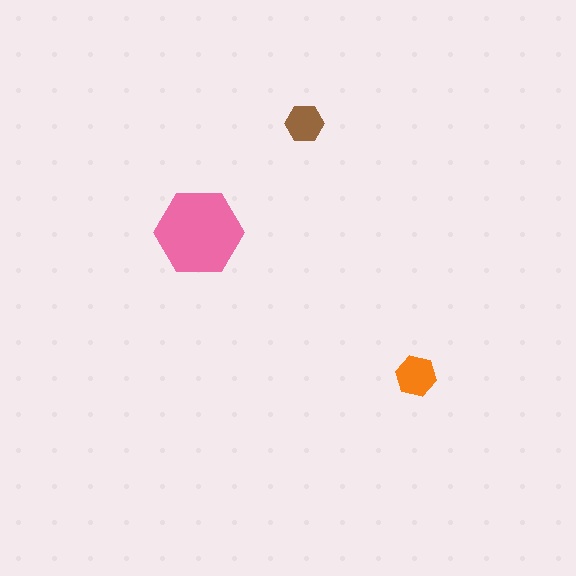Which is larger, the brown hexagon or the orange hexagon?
The orange one.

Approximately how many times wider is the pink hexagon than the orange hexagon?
About 2 times wider.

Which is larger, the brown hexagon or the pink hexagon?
The pink one.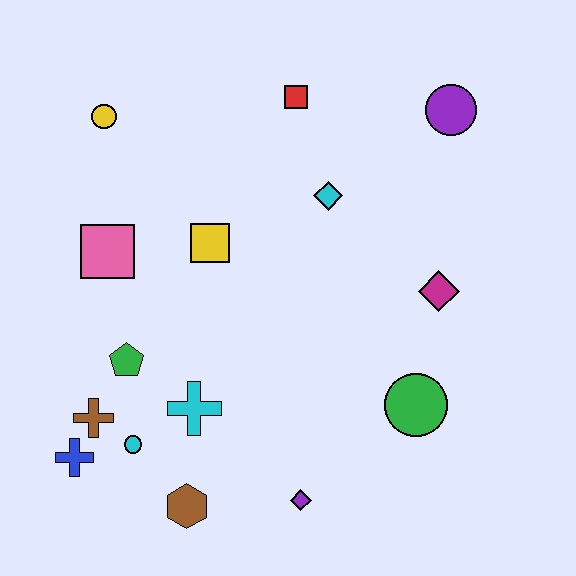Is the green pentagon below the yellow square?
Yes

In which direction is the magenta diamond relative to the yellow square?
The magenta diamond is to the right of the yellow square.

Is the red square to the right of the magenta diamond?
No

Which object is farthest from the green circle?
The yellow circle is farthest from the green circle.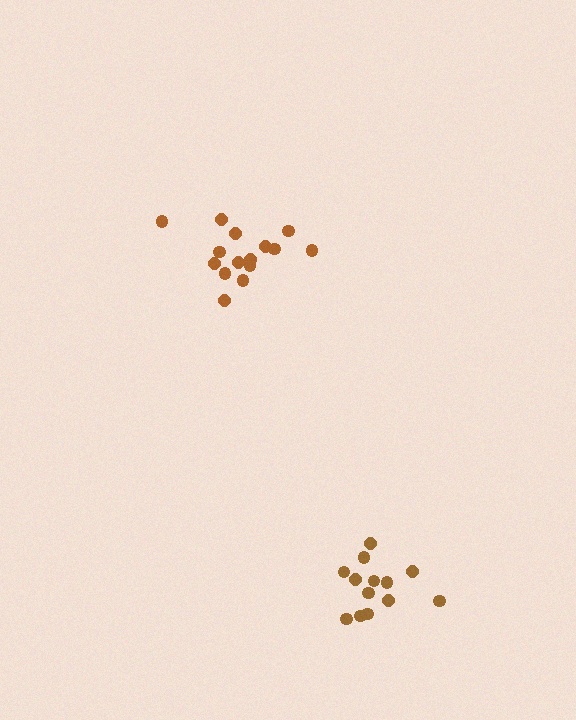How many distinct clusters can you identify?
There are 2 distinct clusters.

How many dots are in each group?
Group 1: 15 dots, Group 2: 13 dots (28 total).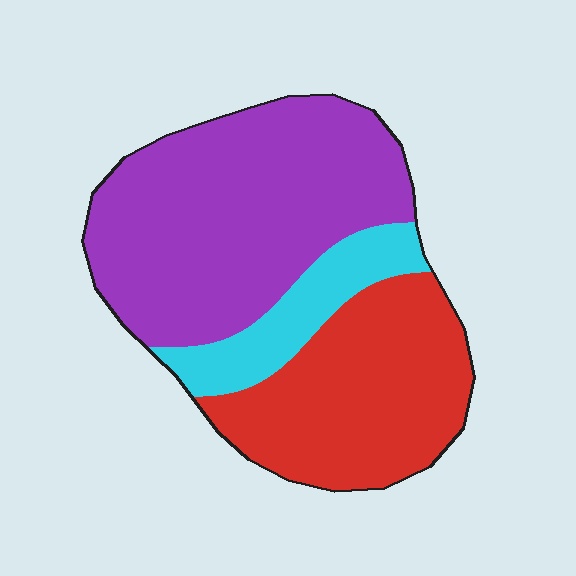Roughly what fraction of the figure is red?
Red covers 35% of the figure.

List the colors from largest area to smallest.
From largest to smallest: purple, red, cyan.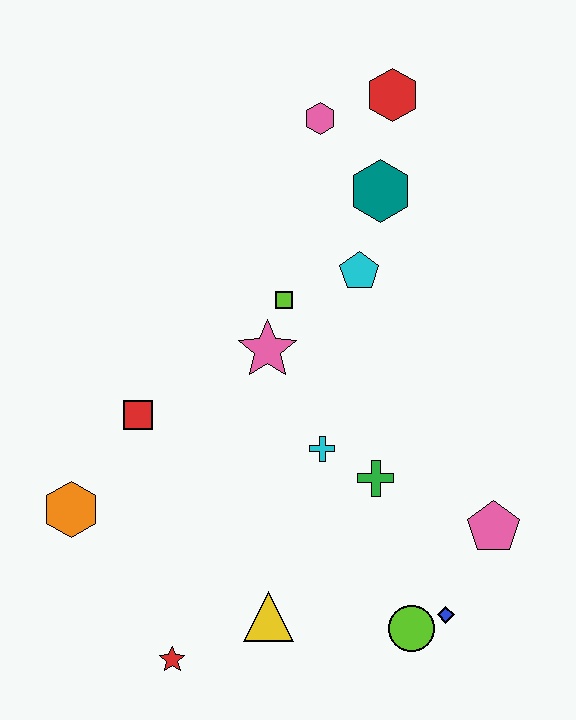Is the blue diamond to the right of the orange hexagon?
Yes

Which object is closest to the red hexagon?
The pink hexagon is closest to the red hexagon.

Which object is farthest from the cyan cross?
The red hexagon is farthest from the cyan cross.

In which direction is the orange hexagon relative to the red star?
The orange hexagon is above the red star.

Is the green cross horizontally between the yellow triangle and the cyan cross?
No